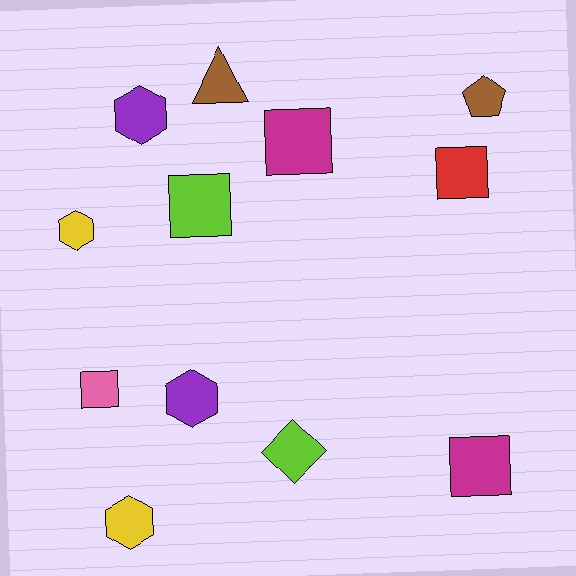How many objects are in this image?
There are 12 objects.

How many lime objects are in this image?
There are 2 lime objects.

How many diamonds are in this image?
There is 1 diamond.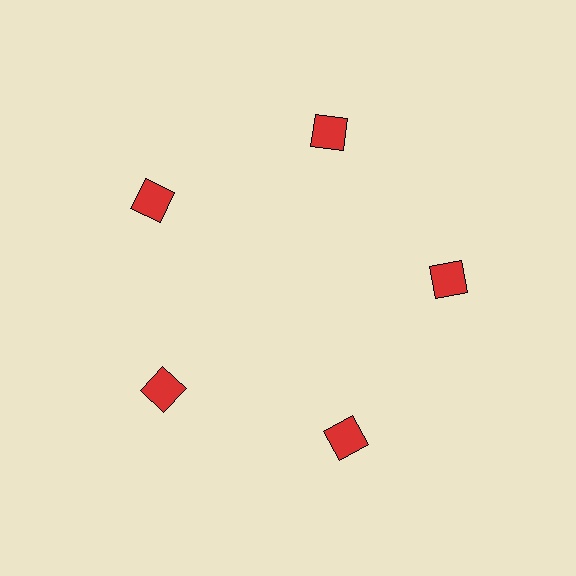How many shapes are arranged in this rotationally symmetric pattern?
There are 5 shapes, arranged in 5 groups of 1.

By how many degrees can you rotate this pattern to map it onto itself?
The pattern maps onto itself every 72 degrees of rotation.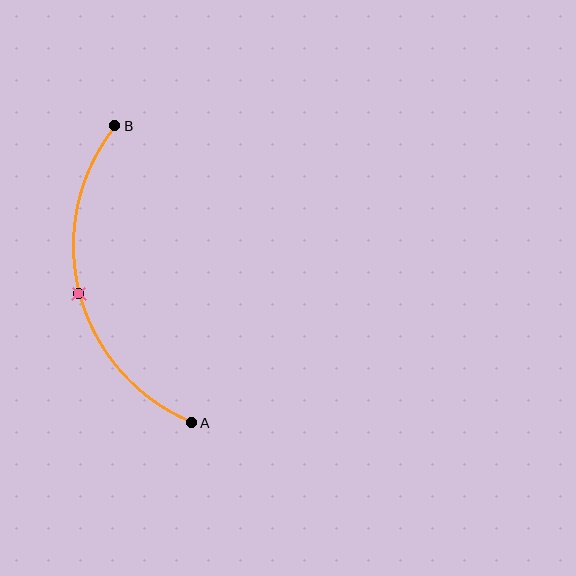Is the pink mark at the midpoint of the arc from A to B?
Yes. The pink mark lies on the arc at equal arc-length from both A and B — it is the arc midpoint.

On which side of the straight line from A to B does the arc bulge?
The arc bulges to the left of the straight line connecting A and B.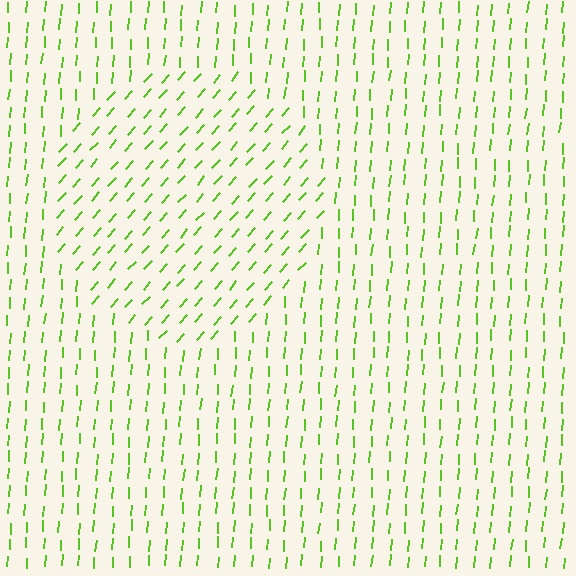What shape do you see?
I see a circle.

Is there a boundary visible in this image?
Yes, there is a texture boundary formed by a change in line orientation.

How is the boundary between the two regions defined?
The boundary is defined purely by a change in line orientation (approximately 38 degrees difference). All lines are the same color and thickness.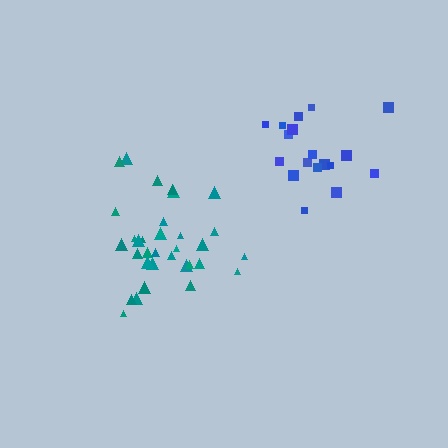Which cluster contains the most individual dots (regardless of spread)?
Teal (34).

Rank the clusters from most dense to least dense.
teal, blue.